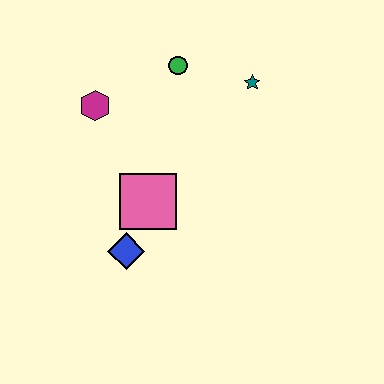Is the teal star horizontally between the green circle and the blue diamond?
No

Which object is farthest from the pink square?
The teal star is farthest from the pink square.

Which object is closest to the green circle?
The teal star is closest to the green circle.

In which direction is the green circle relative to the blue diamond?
The green circle is above the blue diamond.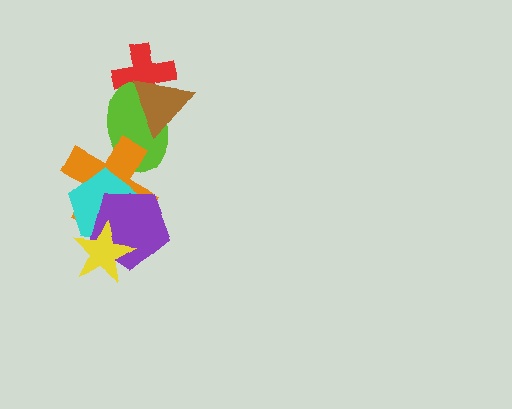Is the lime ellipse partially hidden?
Yes, it is partially covered by another shape.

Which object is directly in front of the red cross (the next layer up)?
The lime ellipse is directly in front of the red cross.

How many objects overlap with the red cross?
2 objects overlap with the red cross.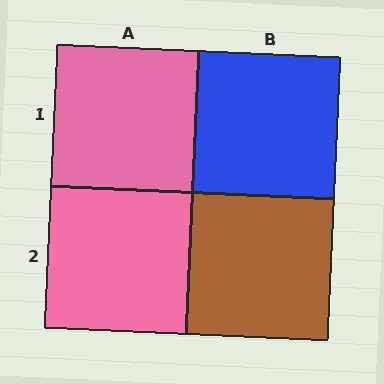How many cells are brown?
1 cell is brown.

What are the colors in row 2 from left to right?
Pink, brown.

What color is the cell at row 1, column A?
Pink.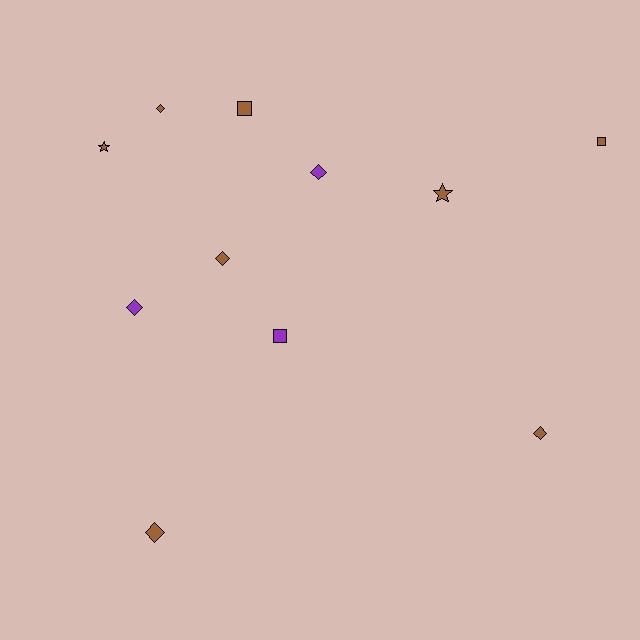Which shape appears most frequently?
Diamond, with 6 objects.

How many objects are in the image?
There are 11 objects.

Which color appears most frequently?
Brown, with 8 objects.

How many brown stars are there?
There are 2 brown stars.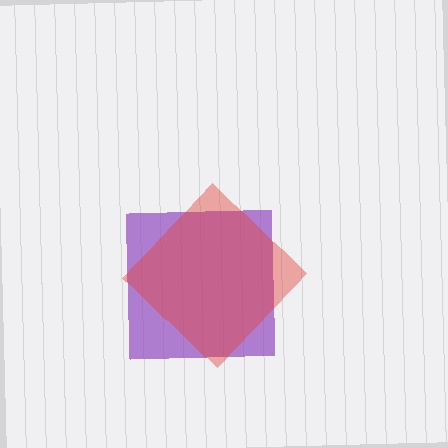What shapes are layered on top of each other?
The layered shapes are: a purple square, a red diamond.